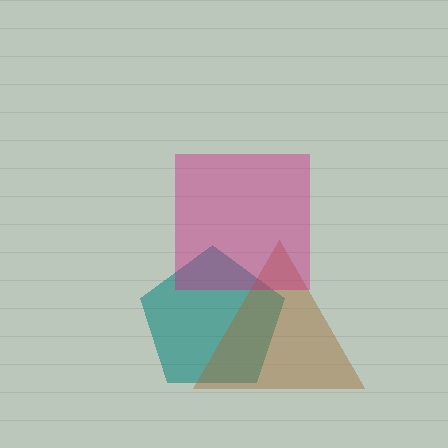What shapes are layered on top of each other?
The layered shapes are: a teal pentagon, a brown triangle, a magenta square.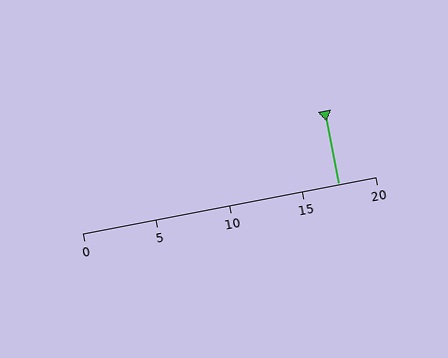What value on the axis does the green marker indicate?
The marker indicates approximately 17.5.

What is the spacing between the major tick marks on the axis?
The major ticks are spaced 5 apart.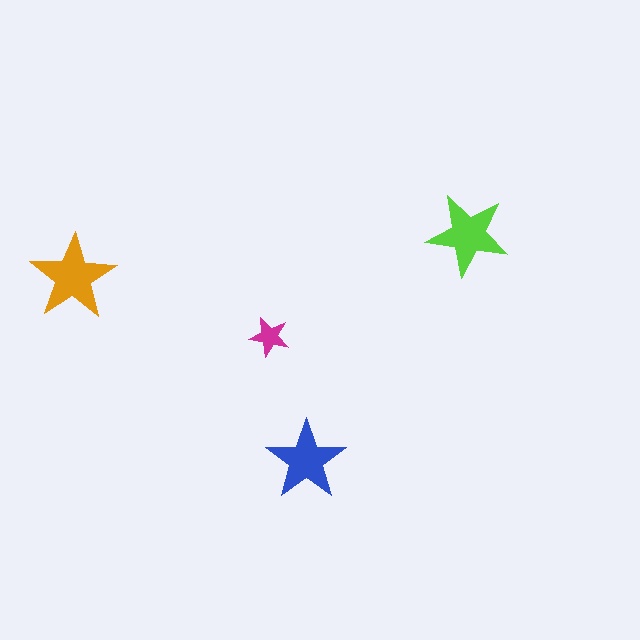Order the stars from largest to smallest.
the orange one, the lime one, the blue one, the magenta one.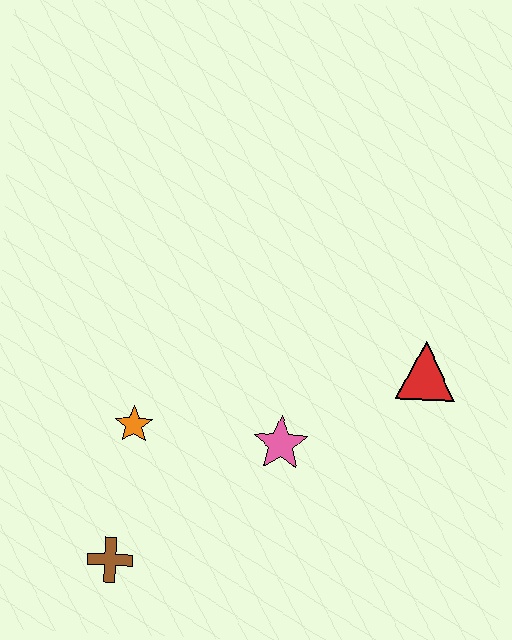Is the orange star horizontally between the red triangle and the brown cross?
Yes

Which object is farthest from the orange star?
The red triangle is farthest from the orange star.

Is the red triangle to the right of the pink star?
Yes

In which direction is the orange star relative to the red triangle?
The orange star is to the left of the red triangle.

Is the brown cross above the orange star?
No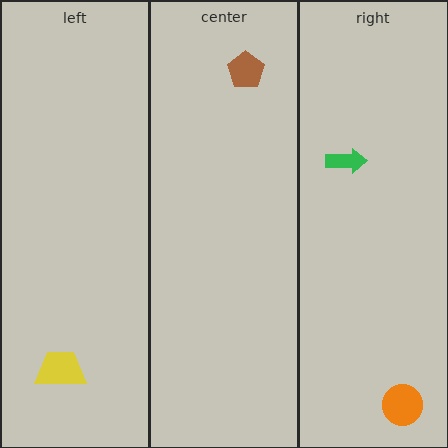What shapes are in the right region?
The green arrow, the orange circle.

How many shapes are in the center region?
1.